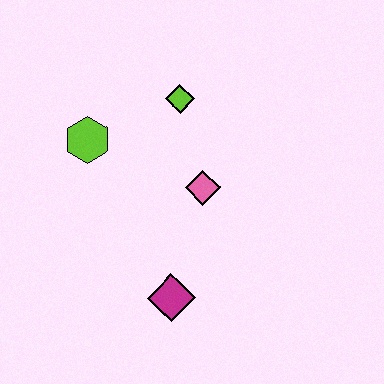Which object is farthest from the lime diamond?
The magenta diamond is farthest from the lime diamond.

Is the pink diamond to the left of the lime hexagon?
No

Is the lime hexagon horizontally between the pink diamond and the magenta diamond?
No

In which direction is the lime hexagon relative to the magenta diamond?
The lime hexagon is above the magenta diamond.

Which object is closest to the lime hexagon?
The lime diamond is closest to the lime hexagon.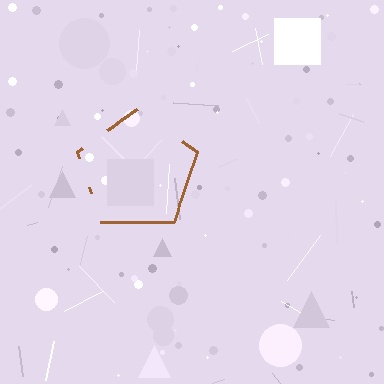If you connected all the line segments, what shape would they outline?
They would outline a pentagon.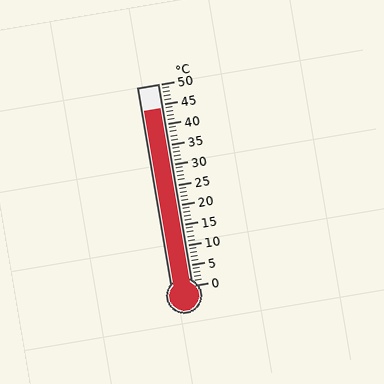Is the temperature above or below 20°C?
The temperature is above 20°C.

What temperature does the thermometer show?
The thermometer shows approximately 44°C.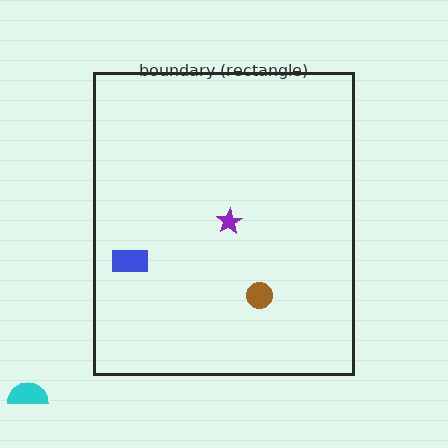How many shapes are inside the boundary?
3 inside, 1 outside.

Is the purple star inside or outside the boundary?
Inside.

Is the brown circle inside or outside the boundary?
Inside.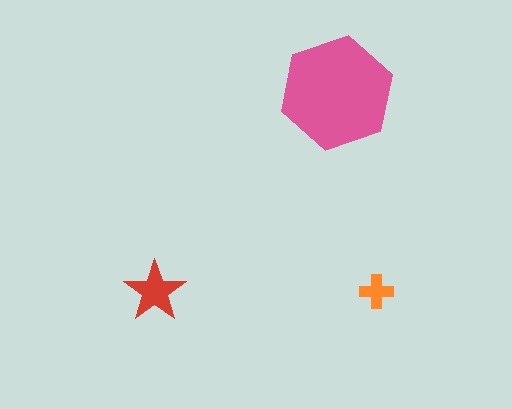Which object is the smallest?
The orange cross.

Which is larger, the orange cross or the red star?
The red star.